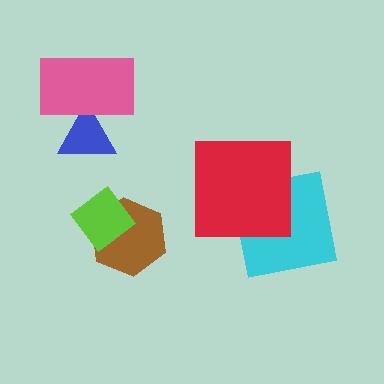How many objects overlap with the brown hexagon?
1 object overlaps with the brown hexagon.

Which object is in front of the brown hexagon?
The lime diamond is in front of the brown hexagon.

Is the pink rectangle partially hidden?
No, no other shape covers it.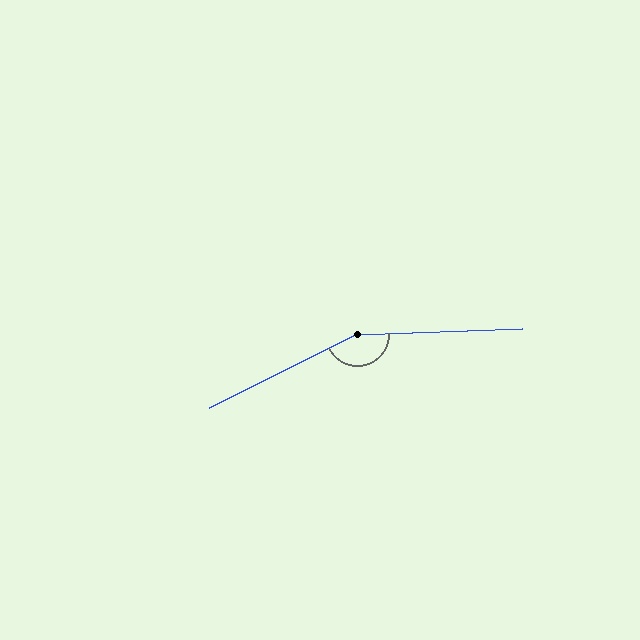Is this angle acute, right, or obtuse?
It is obtuse.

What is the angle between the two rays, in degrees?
Approximately 156 degrees.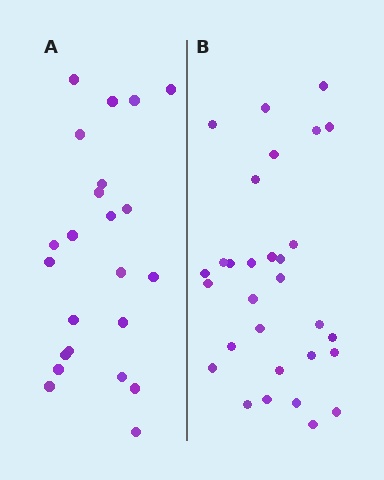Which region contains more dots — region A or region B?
Region B (the right region) has more dots.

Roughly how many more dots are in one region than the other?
Region B has roughly 8 or so more dots than region A.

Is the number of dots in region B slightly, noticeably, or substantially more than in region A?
Region B has noticeably more, but not dramatically so. The ratio is roughly 1.3 to 1.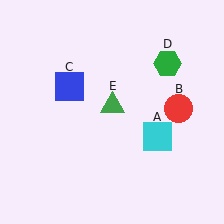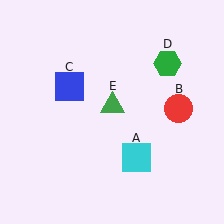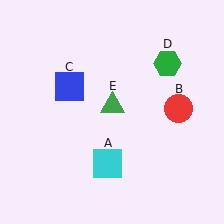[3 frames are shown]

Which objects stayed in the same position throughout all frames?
Red circle (object B) and blue square (object C) and green hexagon (object D) and green triangle (object E) remained stationary.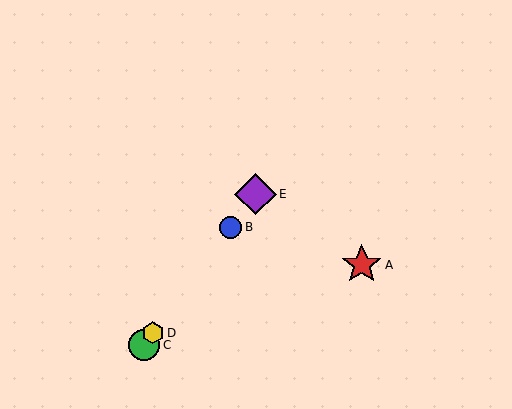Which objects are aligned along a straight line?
Objects B, C, D, E are aligned along a straight line.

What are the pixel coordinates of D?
Object D is at (153, 333).